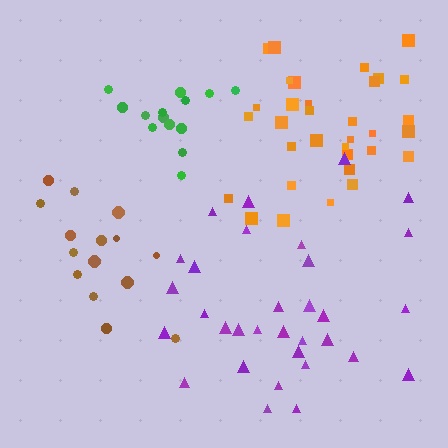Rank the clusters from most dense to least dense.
green, brown, orange, purple.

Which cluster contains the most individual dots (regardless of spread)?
Orange (34).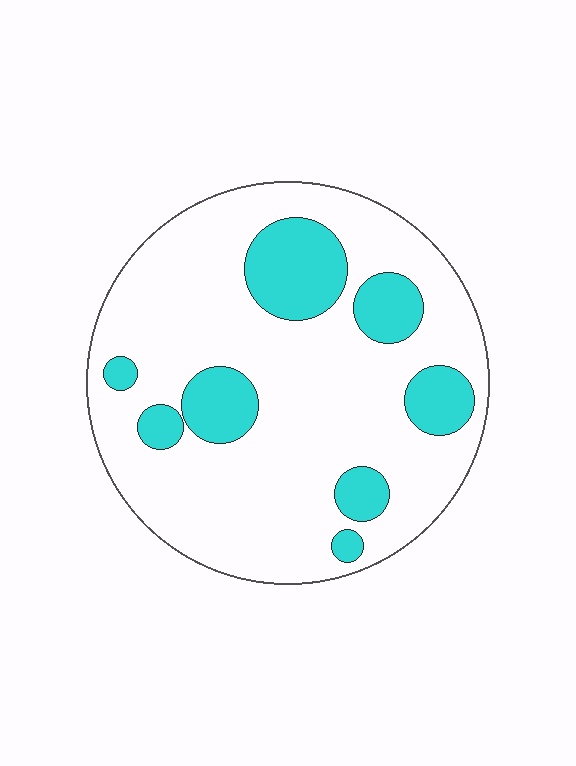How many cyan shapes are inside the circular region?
8.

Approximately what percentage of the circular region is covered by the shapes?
Approximately 20%.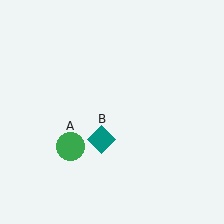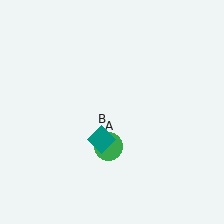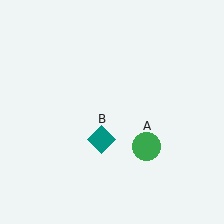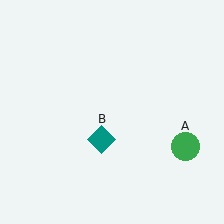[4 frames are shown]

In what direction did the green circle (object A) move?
The green circle (object A) moved right.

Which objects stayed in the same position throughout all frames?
Teal diamond (object B) remained stationary.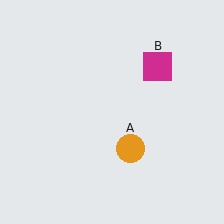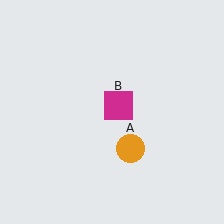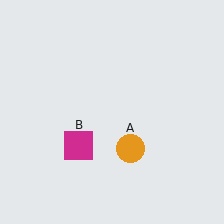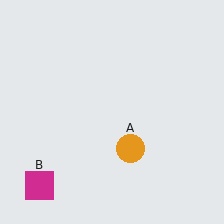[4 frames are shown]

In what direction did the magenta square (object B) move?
The magenta square (object B) moved down and to the left.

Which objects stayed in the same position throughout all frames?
Orange circle (object A) remained stationary.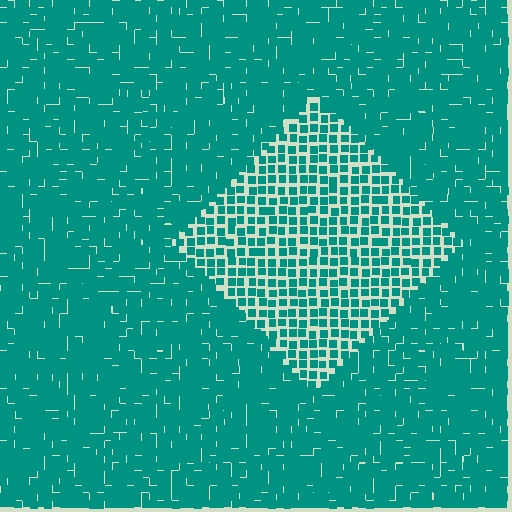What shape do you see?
I see a diamond.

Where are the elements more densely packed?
The elements are more densely packed outside the diamond boundary.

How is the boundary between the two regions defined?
The boundary is defined by a change in element density (approximately 1.9x ratio). All elements are the same color, size, and shape.